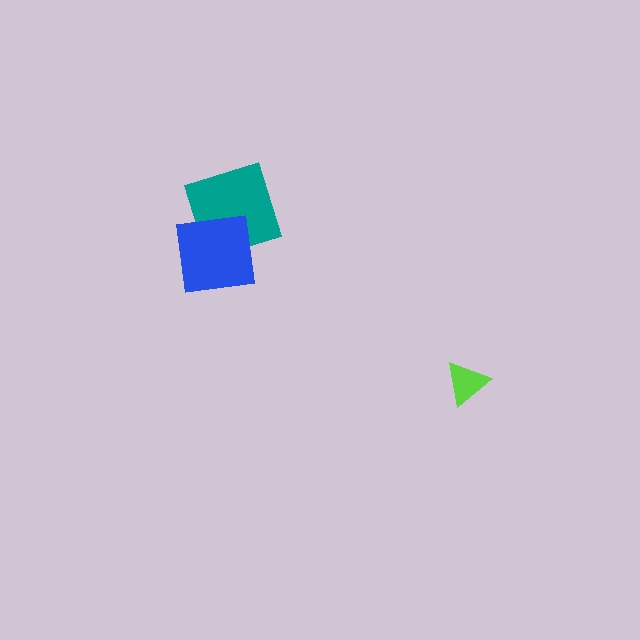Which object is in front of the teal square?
The blue square is in front of the teal square.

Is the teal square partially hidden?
Yes, it is partially covered by another shape.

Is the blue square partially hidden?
No, no other shape covers it.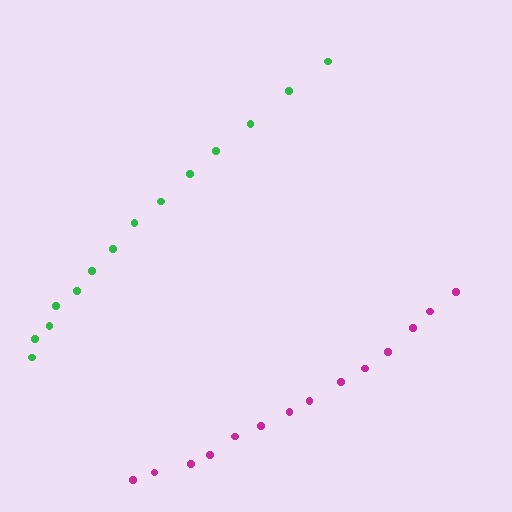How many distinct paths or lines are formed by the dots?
There are 2 distinct paths.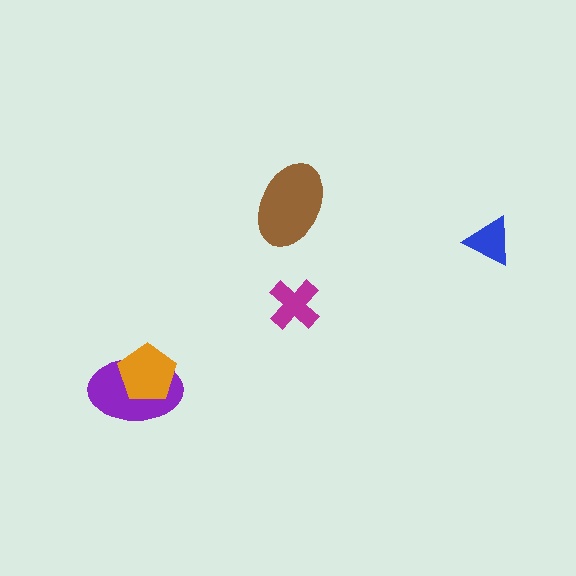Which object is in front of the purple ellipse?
The orange pentagon is in front of the purple ellipse.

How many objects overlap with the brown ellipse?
0 objects overlap with the brown ellipse.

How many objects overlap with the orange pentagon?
1 object overlaps with the orange pentagon.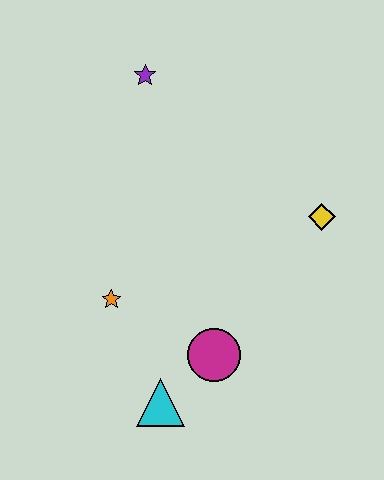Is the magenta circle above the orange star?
No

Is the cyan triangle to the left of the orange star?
No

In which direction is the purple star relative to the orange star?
The purple star is above the orange star.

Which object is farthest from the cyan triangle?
The purple star is farthest from the cyan triangle.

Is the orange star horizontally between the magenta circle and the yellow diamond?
No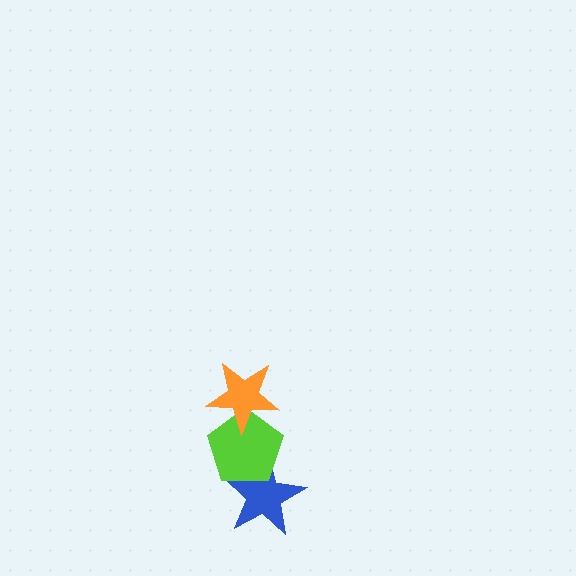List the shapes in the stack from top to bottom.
From top to bottom: the orange star, the lime pentagon, the blue star.